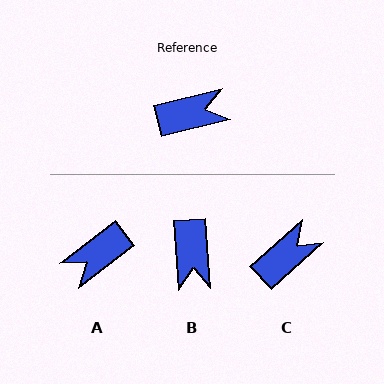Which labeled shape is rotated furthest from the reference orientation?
A, about 157 degrees away.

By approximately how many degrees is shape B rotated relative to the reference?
Approximately 100 degrees clockwise.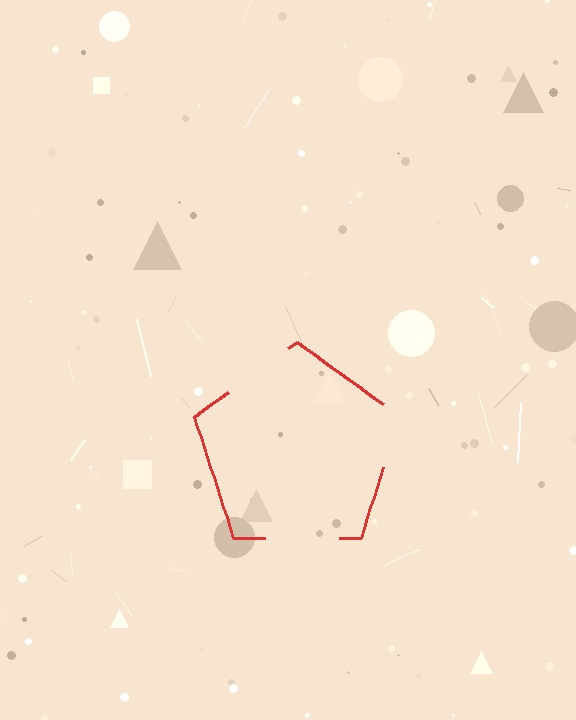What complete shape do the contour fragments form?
The contour fragments form a pentagon.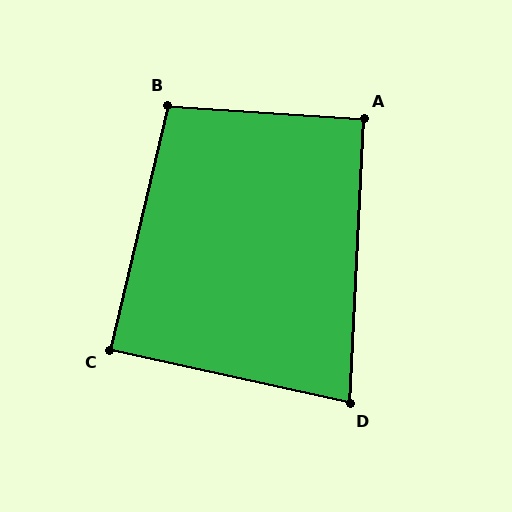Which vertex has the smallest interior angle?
D, at approximately 81 degrees.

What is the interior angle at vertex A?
Approximately 91 degrees (approximately right).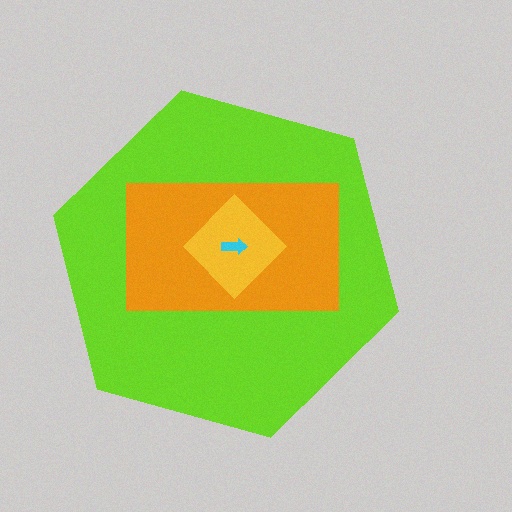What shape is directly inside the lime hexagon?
The orange rectangle.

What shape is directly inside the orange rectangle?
The yellow diamond.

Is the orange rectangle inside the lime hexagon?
Yes.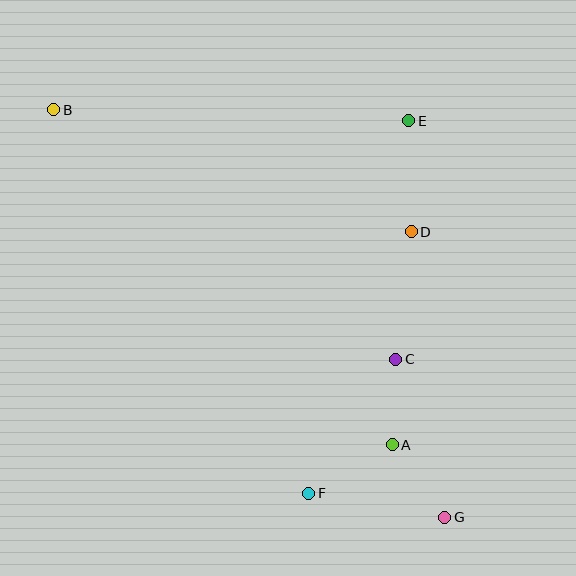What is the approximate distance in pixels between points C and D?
The distance between C and D is approximately 128 pixels.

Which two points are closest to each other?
Points A and C are closest to each other.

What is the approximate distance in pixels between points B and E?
The distance between B and E is approximately 355 pixels.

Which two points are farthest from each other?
Points B and G are farthest from each other.